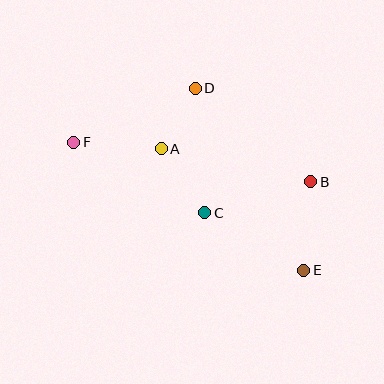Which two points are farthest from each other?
Points E and F are farthest from each other.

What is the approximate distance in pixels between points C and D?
The distance between C and D is approximately 125 pixels.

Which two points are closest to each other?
Points A and D are closest to each other.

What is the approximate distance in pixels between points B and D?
The distance between B and D is approximately 149 pixels.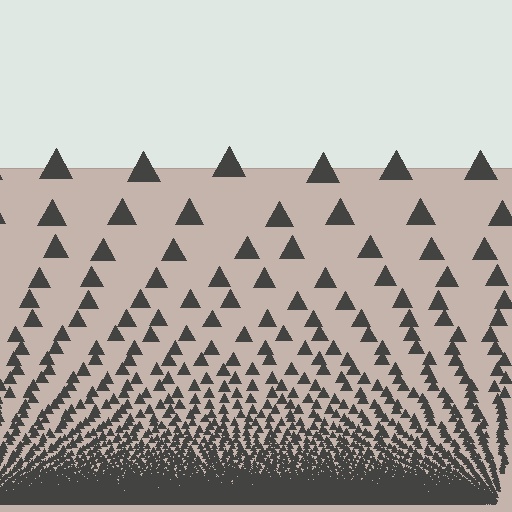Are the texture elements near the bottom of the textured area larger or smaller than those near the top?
Smaller. The gradient is inverted — elements near the bottom are smaller and denser.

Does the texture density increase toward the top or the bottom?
Density increases toward the bottom.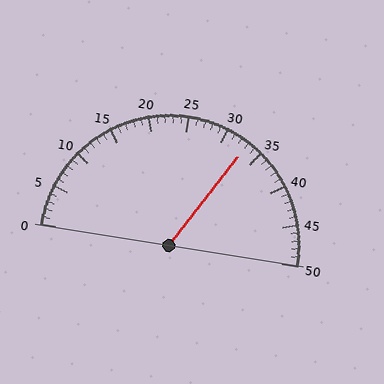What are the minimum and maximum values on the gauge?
The gauge ranges from 0 to 50.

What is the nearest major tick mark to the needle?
The nearest major tick mark is 35.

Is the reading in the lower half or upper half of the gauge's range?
The reading is in the upper half of the range (0 to 50).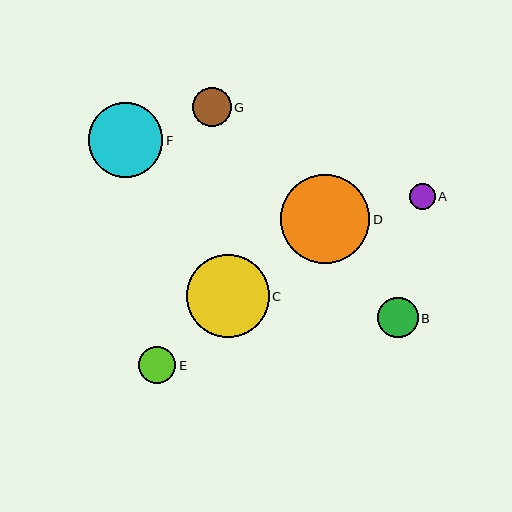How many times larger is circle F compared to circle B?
Circle F is approximately 1.8 times the size of circle B.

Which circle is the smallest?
Circle A is the smallest with a size of approximately 26 pixels.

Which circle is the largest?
Circle D is the largest with a size of approximately 89 pixels.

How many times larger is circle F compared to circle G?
Circle F is approximately 1.9 times the size of circle G.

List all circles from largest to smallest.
From largest to smallest: D, C, F, B, G, E, A.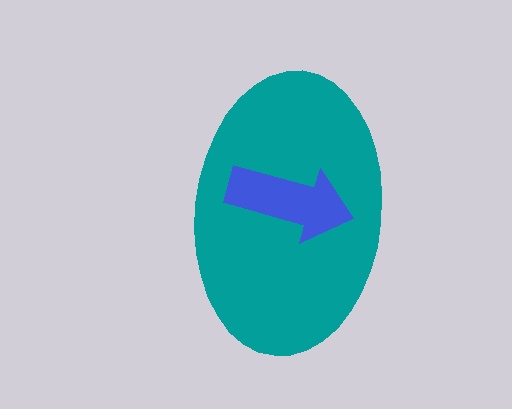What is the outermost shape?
The teal ellipse.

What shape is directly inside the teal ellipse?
The blue arrow.